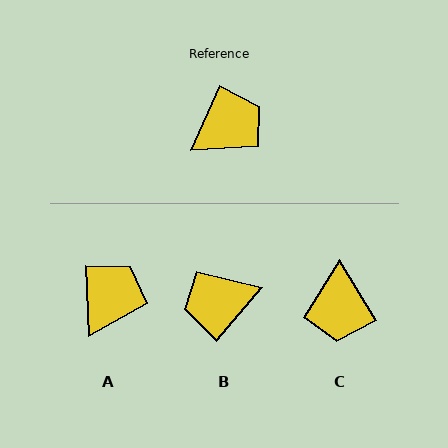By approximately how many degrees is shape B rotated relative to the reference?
Approximately 163 degrees counter-clockwise.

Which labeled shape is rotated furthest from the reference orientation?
B, about 163 degrees away.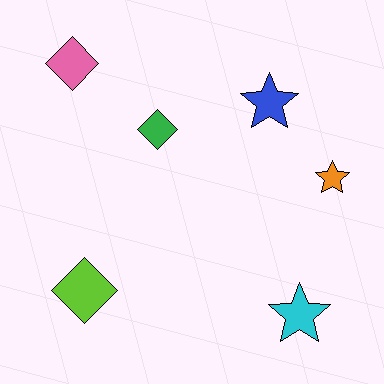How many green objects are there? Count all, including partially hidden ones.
There is 1 green object.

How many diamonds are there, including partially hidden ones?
There are 3 diamonds.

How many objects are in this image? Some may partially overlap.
There are 6 objects.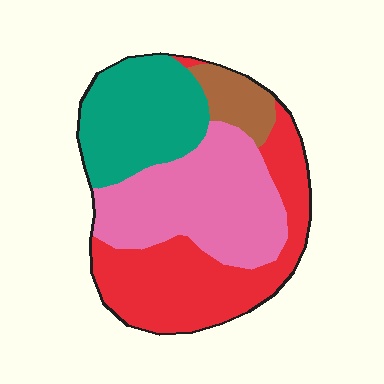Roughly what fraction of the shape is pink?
Pink takes up between a quarter and a half of the shape.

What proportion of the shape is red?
Red covers roughly 35% of the shape.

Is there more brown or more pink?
Pink.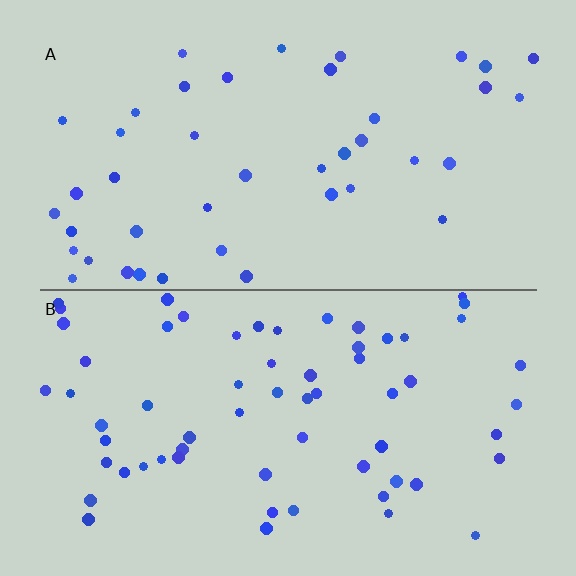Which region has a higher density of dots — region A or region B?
B (the bottom).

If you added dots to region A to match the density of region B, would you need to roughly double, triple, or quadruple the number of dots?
Approximately double.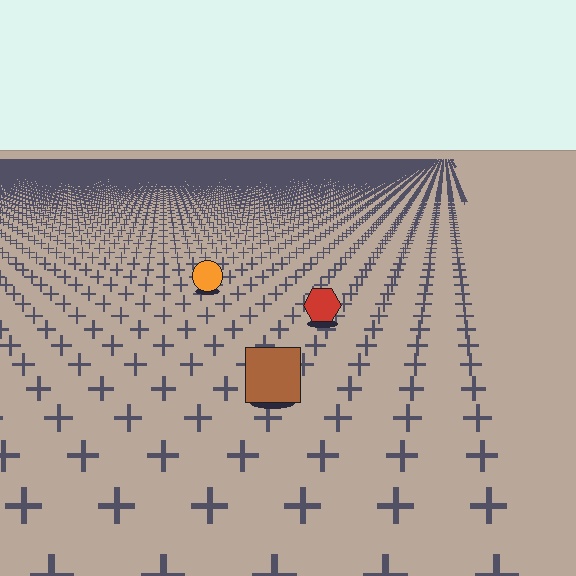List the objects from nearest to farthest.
From nearest to farthest: the brown square, the red hexagon, the orange circle.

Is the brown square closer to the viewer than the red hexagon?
Yes. The brown square is closer — you can tell from the texture gradient: the ground texture is coarser near it.